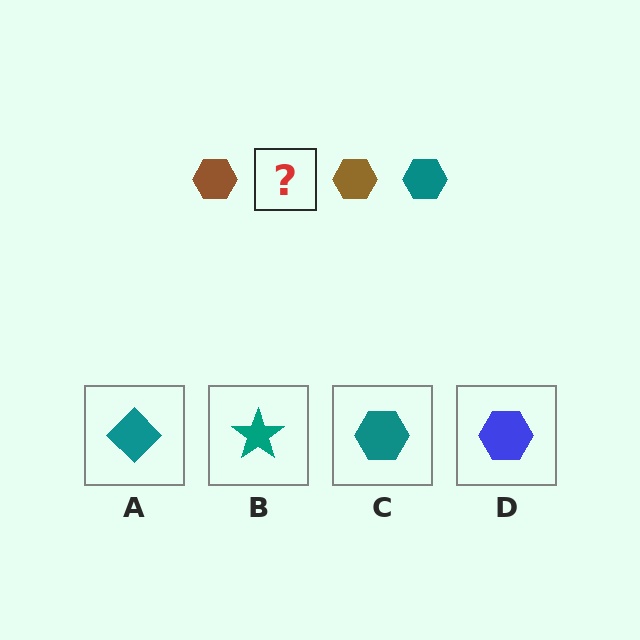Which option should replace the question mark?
Option C.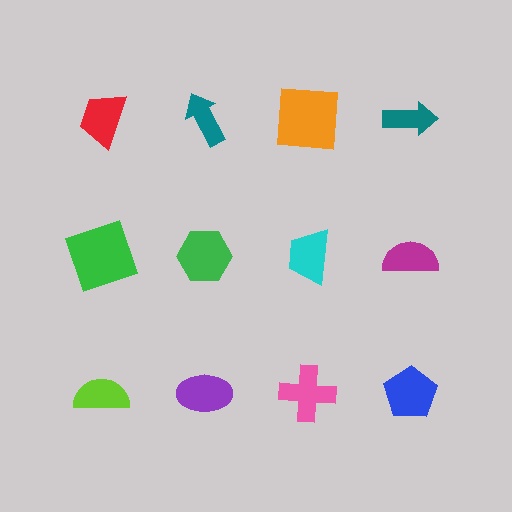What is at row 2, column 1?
A green square.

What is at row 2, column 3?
A cyan trapezoid.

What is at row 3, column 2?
A purple ellipse.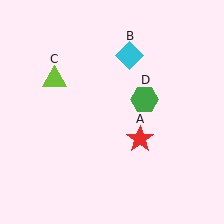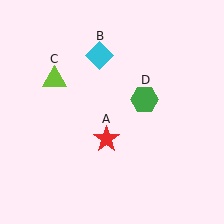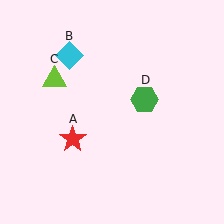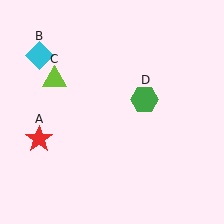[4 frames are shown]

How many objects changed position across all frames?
2 objects changed position: red star (object A), cyan diamond (object B).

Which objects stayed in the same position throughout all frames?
Lime triangle (object C) and green hexagon (object D) remained stationary.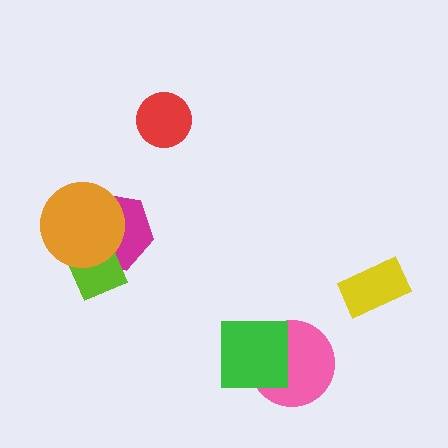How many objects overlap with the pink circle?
1 object overlaps with the pink circle.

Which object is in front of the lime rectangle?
The orange circle is in front of the lime rectangle.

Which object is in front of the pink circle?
The green square is in front of the pink circle.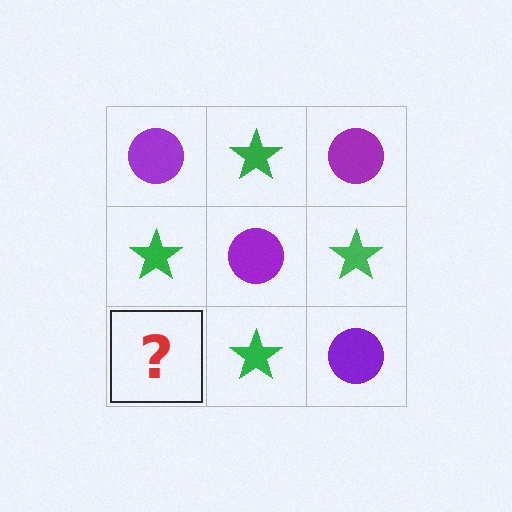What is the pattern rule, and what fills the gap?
The rule is that it alternates purple circle and green star in a checkerboard pattern. The gap should be filled with a purple circle.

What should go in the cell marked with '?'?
The missing cell should contain a purple circle.